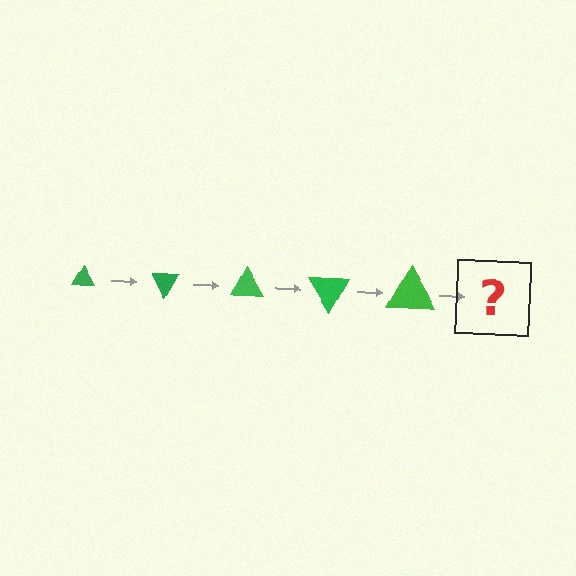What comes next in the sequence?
The next element should be a triangle, larger than the previous one and rotated 300 degrees from the start.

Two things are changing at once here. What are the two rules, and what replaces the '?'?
The two rules are that the triangle grows larger each step and it rotates 60 degrees each step. The '?' should be a triangle, larger than the previous one and rotated 300 degrees from the start.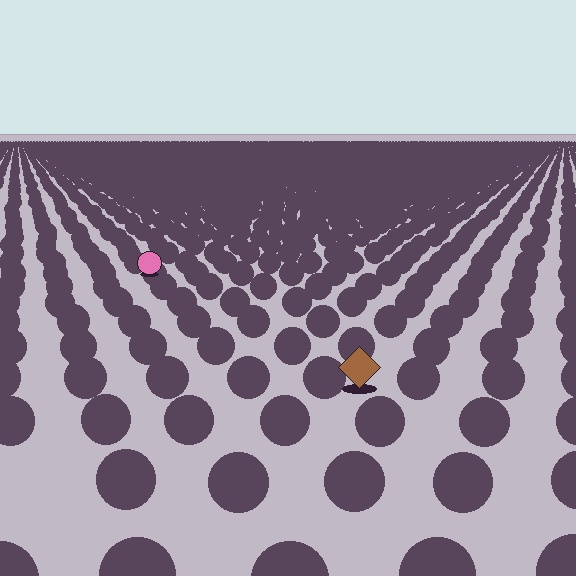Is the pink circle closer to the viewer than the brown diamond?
No. The brown diamond is closer — you can tell from the texture gradient: the ground texture is coarser near it.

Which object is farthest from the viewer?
The pink circle is farthest from the viewer. It appears smaller and the ground texture around it is denser.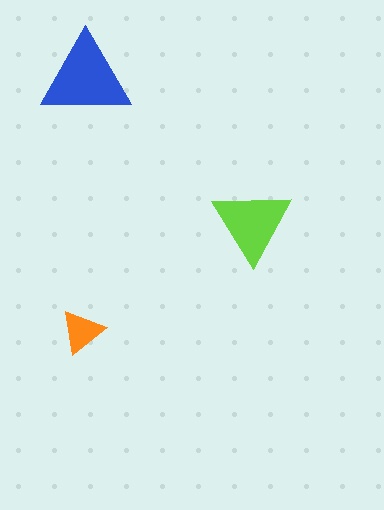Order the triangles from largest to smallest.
the blue one, the lime one, the orange one.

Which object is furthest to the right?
The lime triangle is rightmost.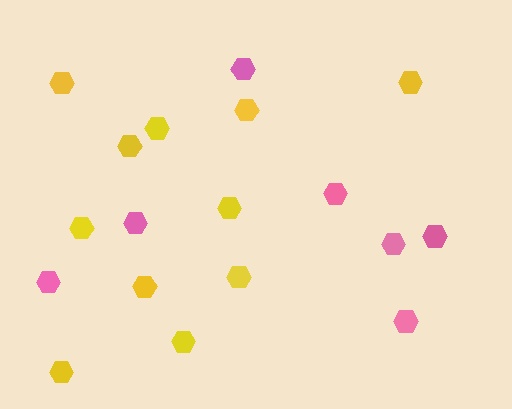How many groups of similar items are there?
There are 2 groups: one group of pink hexagons (7) and one group of yellow hexagons (11).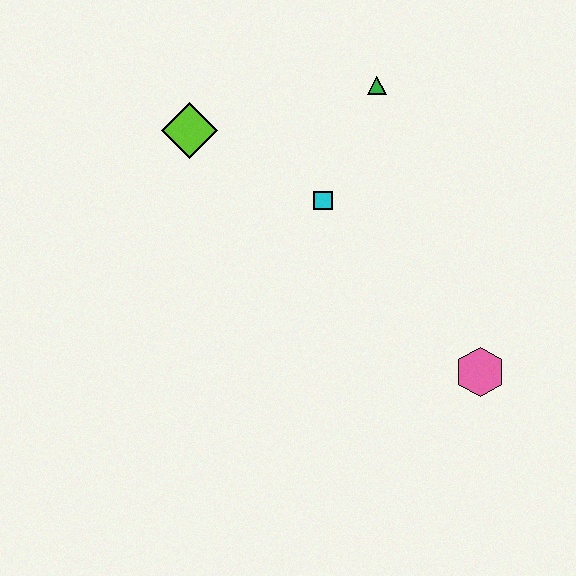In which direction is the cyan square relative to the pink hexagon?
The cyan square is above the pink hexagon.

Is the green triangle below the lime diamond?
No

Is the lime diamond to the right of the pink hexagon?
No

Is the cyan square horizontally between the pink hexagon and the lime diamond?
Yes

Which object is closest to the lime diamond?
The cyan square is closest to the lime diamond.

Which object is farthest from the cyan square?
The pink hexagon is farthest from the cyan square.